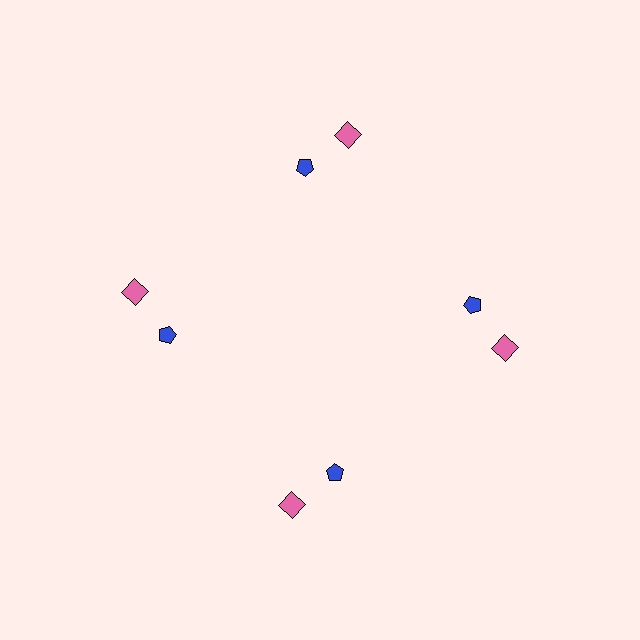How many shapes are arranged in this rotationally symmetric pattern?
There are 8 shapes, arranged in 4 groups of 2.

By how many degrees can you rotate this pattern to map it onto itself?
The pattern maps onto itself every 90 degrees of rotation.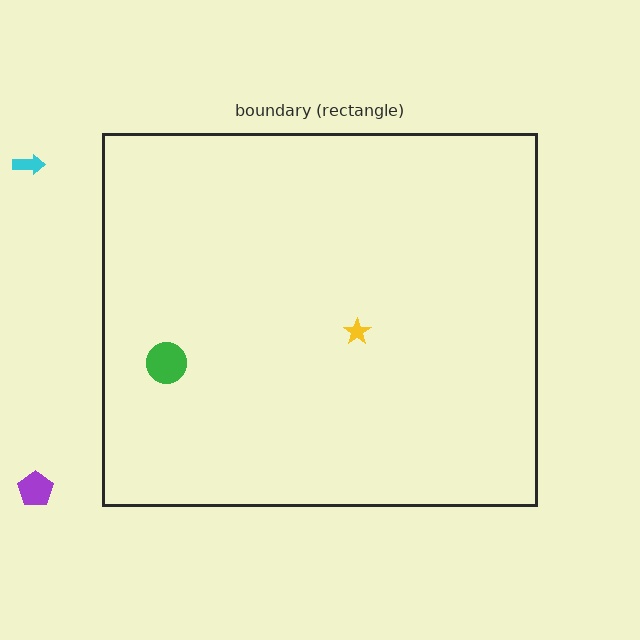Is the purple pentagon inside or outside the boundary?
Outside.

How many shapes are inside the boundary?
2 inside, 2 outside.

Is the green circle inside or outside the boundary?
Inside.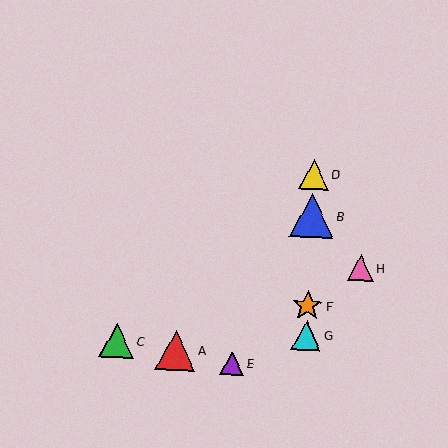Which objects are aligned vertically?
Objects B, D, F, G are aligned vertically.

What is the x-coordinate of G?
Object G is at x≈306.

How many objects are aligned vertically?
4 objects (B, D, F, G) are aligned vertically.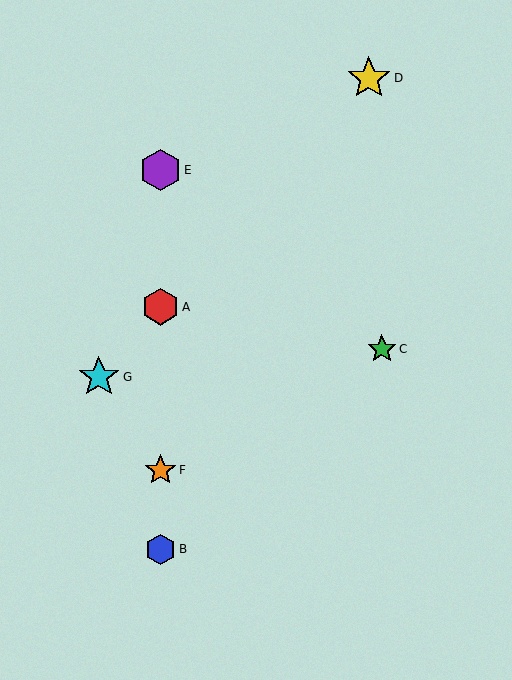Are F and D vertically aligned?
No, F is at x≈161 and D is at x≈369.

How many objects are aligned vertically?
4 objects (A, B, E, F) are aligned vertically.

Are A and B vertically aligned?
Yes, both are at x≈161.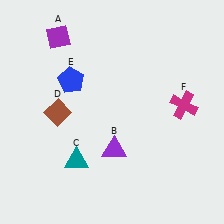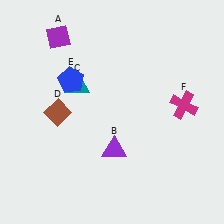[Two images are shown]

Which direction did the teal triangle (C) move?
The teal triangle (C) moved up.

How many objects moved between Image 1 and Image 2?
1 object moved between the two images.